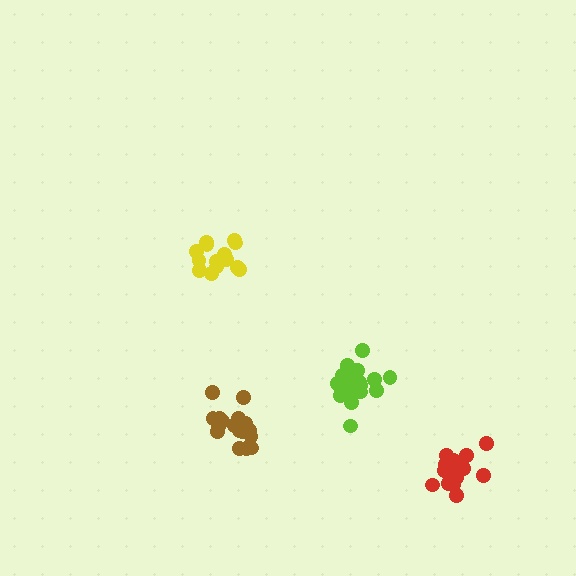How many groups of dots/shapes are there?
There are 4 groups.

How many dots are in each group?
Group 1: 17 dots, Group 2: 15 dots, Group 3: 20 dots, Group 4: 17 dots (69 total).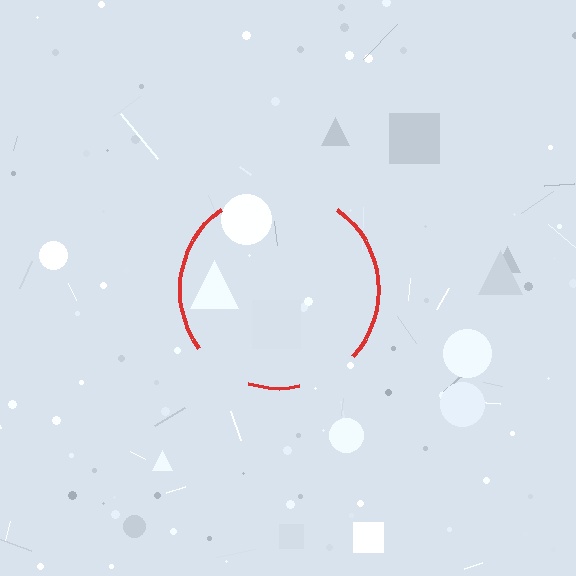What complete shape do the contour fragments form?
The contour fragments form a circle.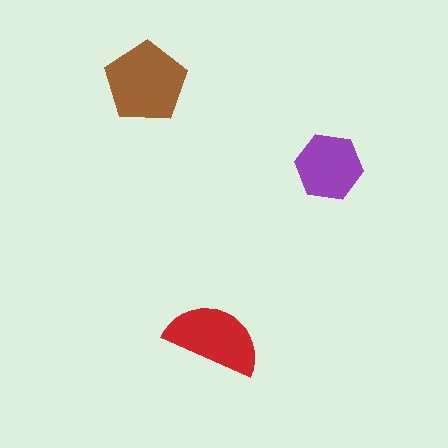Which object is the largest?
The brown pentagon.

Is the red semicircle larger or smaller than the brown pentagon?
Smaller.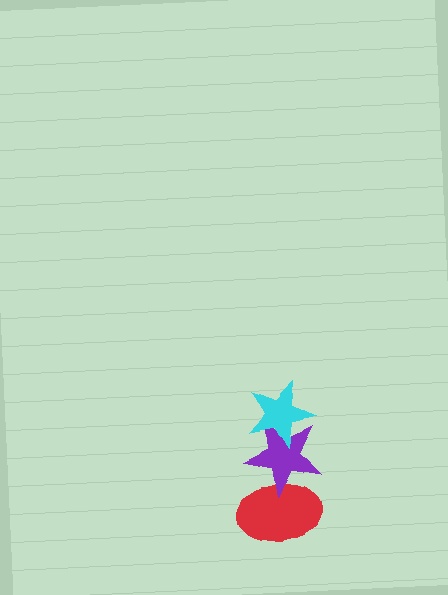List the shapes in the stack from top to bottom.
From top to bottom: the cyan star, the purple star, the red ellipse.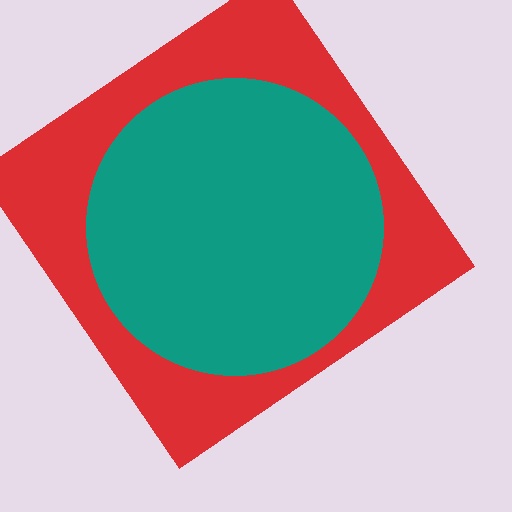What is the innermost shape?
The teal circle.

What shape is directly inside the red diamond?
The teal circle.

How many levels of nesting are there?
2.